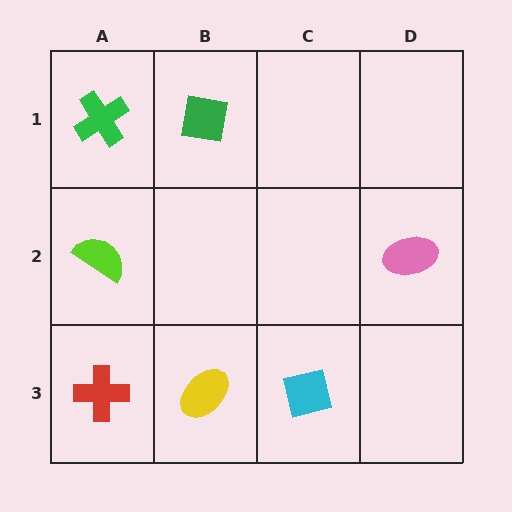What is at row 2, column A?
A lime semicircle.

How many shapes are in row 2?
2 shapes.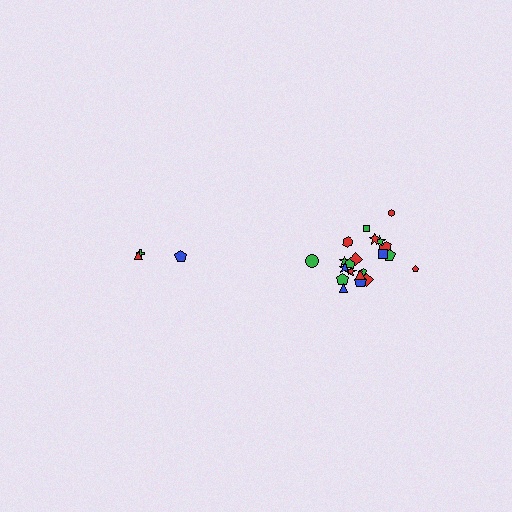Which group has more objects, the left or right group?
The right group.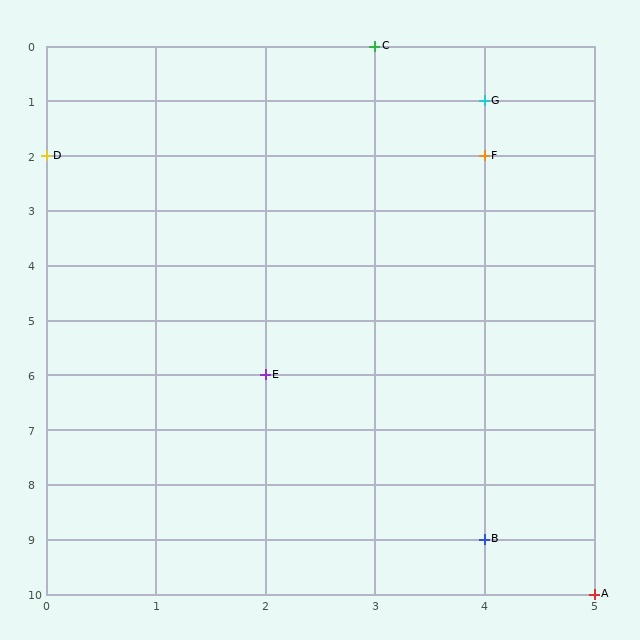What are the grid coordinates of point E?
Point E is at grid coordinates (2, 6).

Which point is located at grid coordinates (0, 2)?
Point D is at (0, 2).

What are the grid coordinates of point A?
Point A is at grid coordinates (5, 10).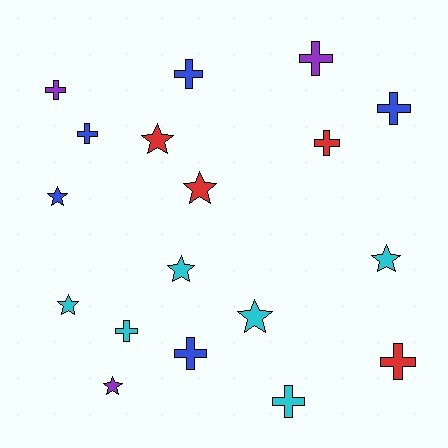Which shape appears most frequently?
Cross, with 10 objects.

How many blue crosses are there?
There are 4 blue crosses.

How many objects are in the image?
There are 18 objects.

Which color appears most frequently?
Cyan, with 6 objects.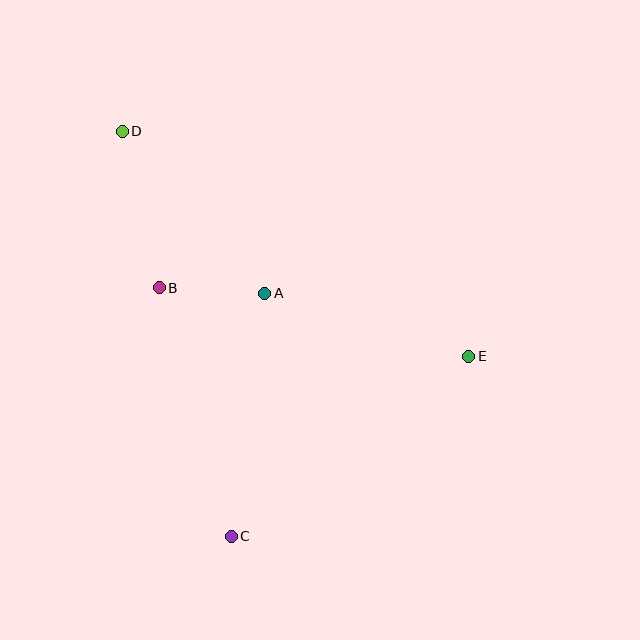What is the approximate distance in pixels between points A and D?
The distance between A and D is approximately 215 pixels.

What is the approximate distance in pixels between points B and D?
The distance between B and D is approximately 160 pixels.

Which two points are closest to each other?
Points A and B are closest to each other.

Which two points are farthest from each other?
Points C and D are farthest from each other.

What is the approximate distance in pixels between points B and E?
The distance between B and E is approximately 317 pixels.